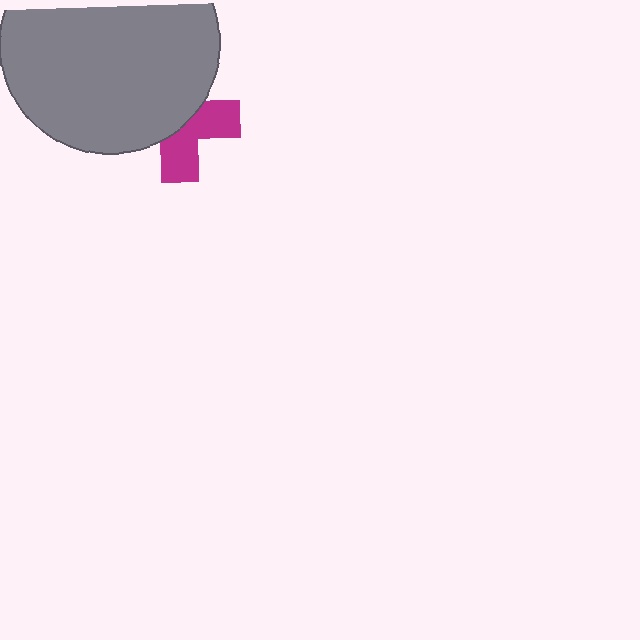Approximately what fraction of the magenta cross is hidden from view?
Roughly 55% of the magenta cross is hidden behind the gray circle.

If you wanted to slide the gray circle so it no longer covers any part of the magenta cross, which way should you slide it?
Slide it toward the upper-left — that is the most direct way to separate the two shapes.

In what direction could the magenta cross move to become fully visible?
The magenta cross could move toward the lower-right. That would shift it out from behind the gray circle entirely.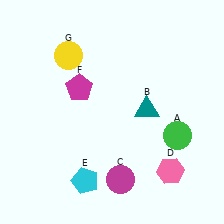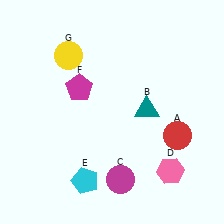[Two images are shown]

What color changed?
The circle (A) changed from green in Image 1 to red in Image 2.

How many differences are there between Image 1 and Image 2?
There is 1 difference between the two images.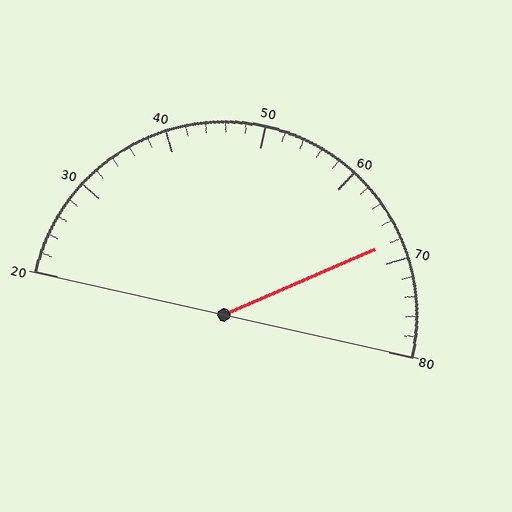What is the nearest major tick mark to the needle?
The nearest major tick mark is 70.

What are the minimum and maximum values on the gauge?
The gauge ranges from 20 to 80.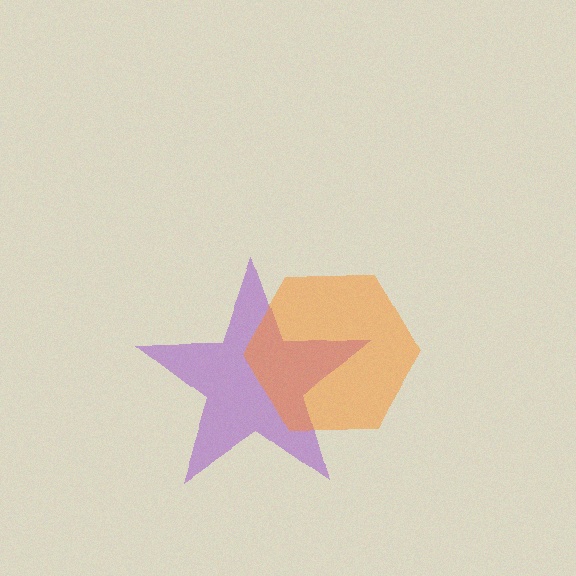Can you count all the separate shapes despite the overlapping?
Yes, there are 2 separate shapes.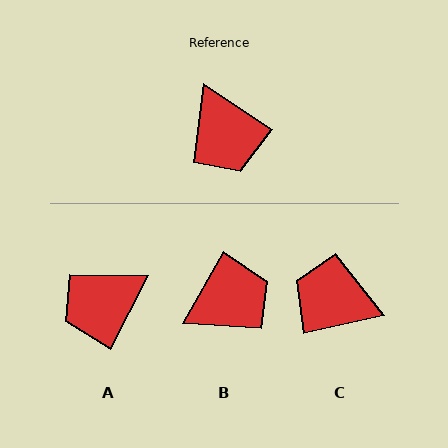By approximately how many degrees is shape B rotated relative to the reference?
Approximately 93 degrees counter-clockwise.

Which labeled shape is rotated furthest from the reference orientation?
C, about 135 degrees away.